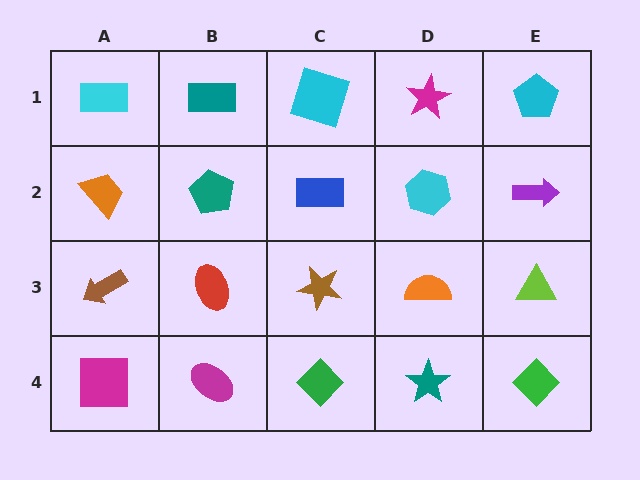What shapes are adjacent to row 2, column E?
A cyan pentagon (row 1, column E), a lime triangle (row 3, column E), a cyan hexagon (row 2, column D).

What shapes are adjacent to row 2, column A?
A cyan rectangle (row 1, column A), a brown arrow (row 3, column A), a teal pentagon (row 2, column B).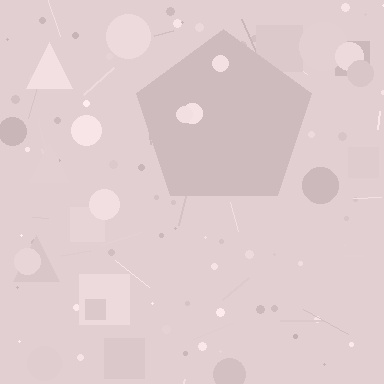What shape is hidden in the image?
A pentagon is hidden in the image.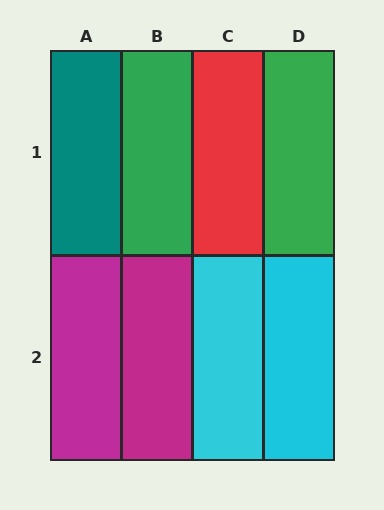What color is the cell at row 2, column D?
Cyan.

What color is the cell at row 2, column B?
Magenta.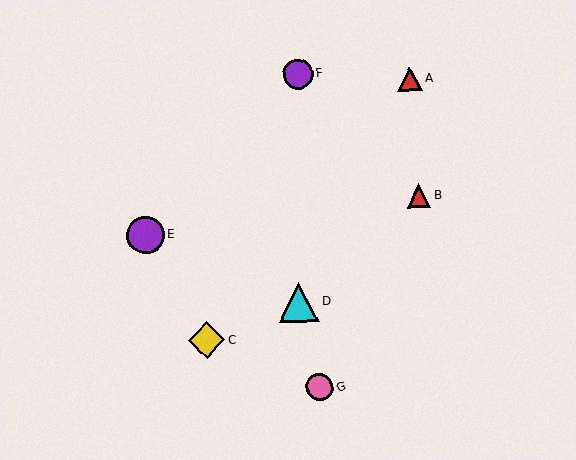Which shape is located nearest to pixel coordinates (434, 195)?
The red triangle (labeled B) at (419, 196) is nearest to that location.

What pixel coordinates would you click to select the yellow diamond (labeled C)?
Click at (207, 340) to select the yellow diamond C.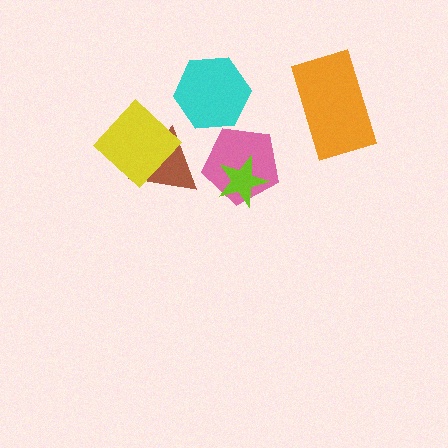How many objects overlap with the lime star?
1 object overlaps with the lime star.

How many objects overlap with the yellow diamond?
1 object overlaps with the yellow diamond.